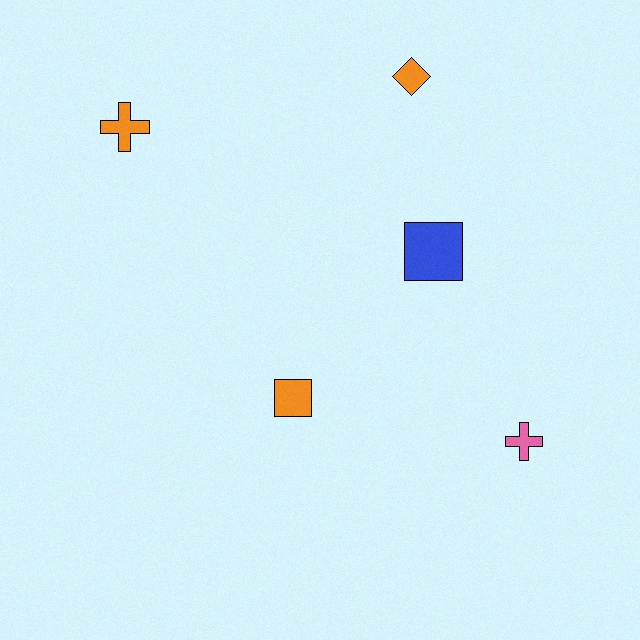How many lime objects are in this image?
There are no lime objects.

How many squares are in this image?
There are 2 squares.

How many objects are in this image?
There are 5 objects.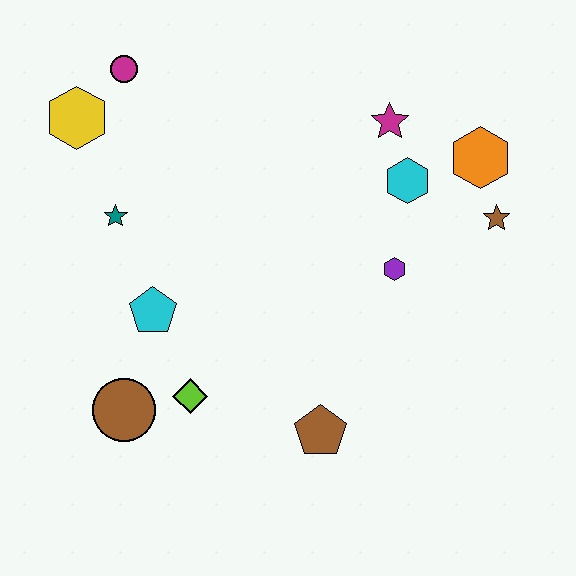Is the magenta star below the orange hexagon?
No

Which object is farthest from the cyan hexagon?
The brown circle is farthest from the cyan hexagon.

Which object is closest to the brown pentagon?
The lime diamond is closest to the brown pentagon.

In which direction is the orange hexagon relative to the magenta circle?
The orange hexagon is to the right of the magenta circle.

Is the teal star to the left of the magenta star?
Yes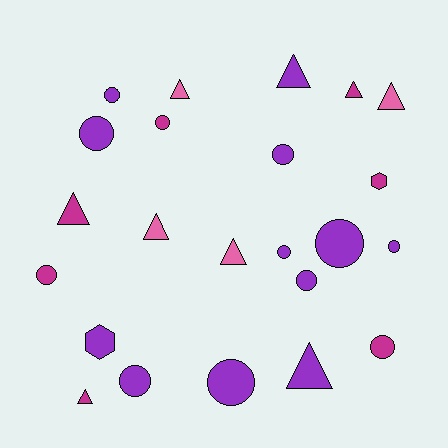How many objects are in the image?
There are 23 objects.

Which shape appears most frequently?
Circle, with 12 objects.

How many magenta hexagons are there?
There is 1 magenta hexagon.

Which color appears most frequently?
Purple, with 12 objects.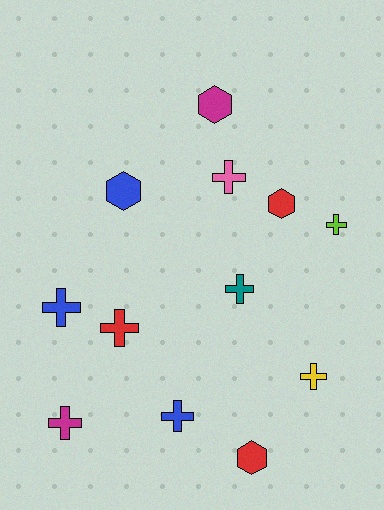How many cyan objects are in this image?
There are no cyan objects.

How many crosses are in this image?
There are 8 crosses.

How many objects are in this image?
There are 12 objects.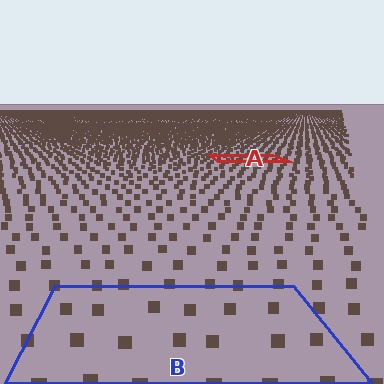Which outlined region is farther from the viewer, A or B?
Region A is farther from the viewer — the texture elements inside it appear smaller and more densely packed.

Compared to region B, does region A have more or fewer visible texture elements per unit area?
Region A has more texture elements per unit area — they are packed more densely because it is farther away.